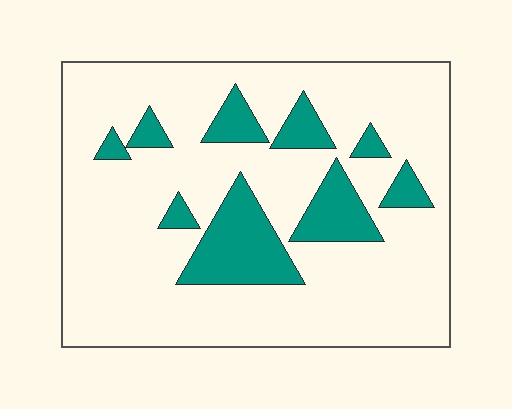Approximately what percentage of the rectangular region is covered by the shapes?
Approximately 20%.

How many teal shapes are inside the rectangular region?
9.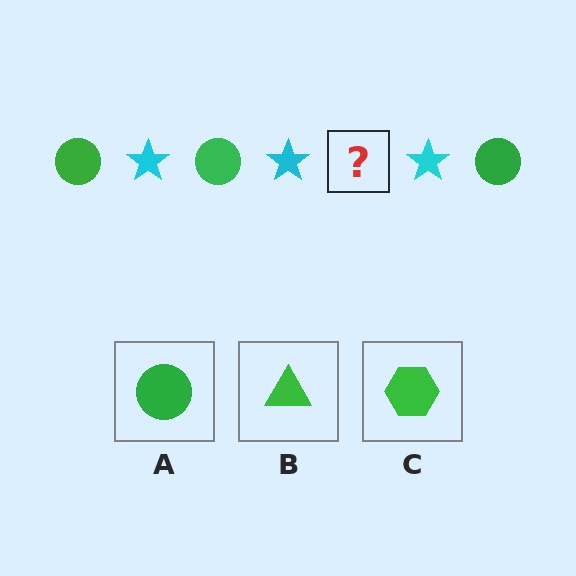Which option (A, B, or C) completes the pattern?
A.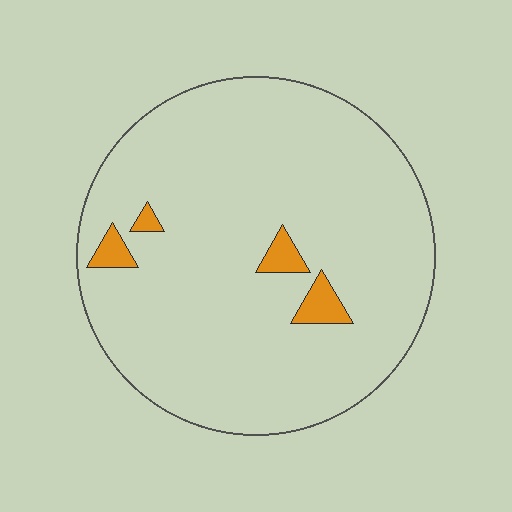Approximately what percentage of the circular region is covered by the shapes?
Approximately 5%.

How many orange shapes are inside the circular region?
4.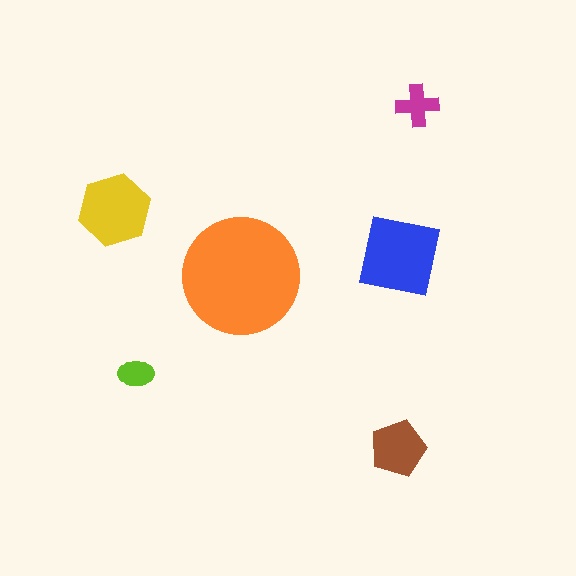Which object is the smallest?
The lime ellipse.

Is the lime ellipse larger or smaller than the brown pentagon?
Smaller.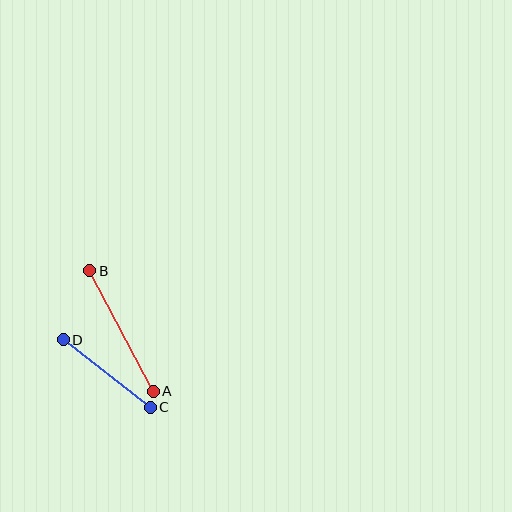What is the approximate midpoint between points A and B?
The midpoint is at approximately (122, 331) pixels.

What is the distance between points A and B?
The distance is approximately 136 pixels.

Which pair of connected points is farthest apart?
Points A and B are farthest apart.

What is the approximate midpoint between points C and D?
The midpoint is at approximately (107, 373) pixels.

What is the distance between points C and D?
The distance is approximately 110 pixels.